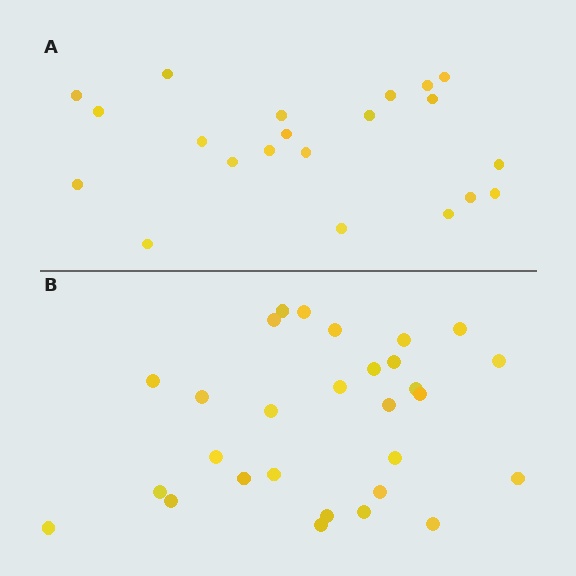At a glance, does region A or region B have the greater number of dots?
Region B (the bottom region) has more dots.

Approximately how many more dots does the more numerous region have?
Region B has roughly 8 or so more dots than region A.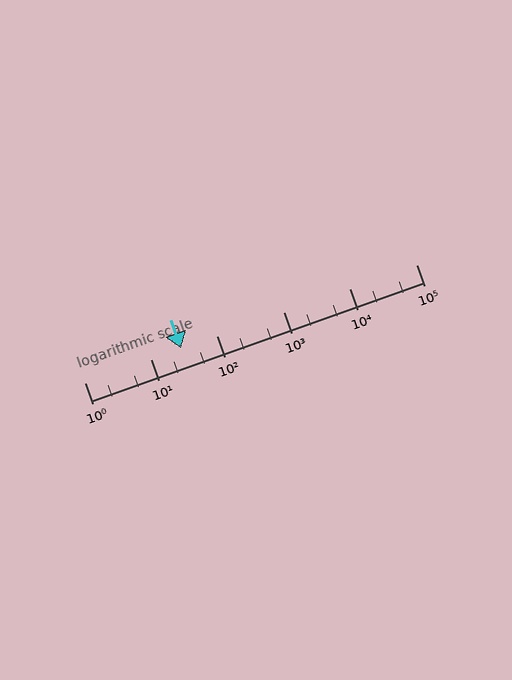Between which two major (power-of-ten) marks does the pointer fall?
The pointer is between 10 and 100.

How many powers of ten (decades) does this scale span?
The scale spans 5 decades, from 1 to 100000.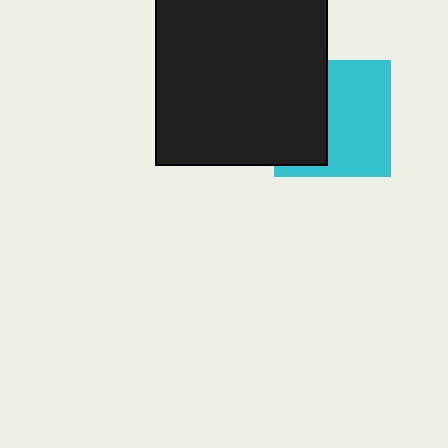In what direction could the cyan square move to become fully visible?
The cyan square could move right. That would shift it out from behind the black square entirely.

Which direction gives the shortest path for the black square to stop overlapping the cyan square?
Moving left gives the shortest separation.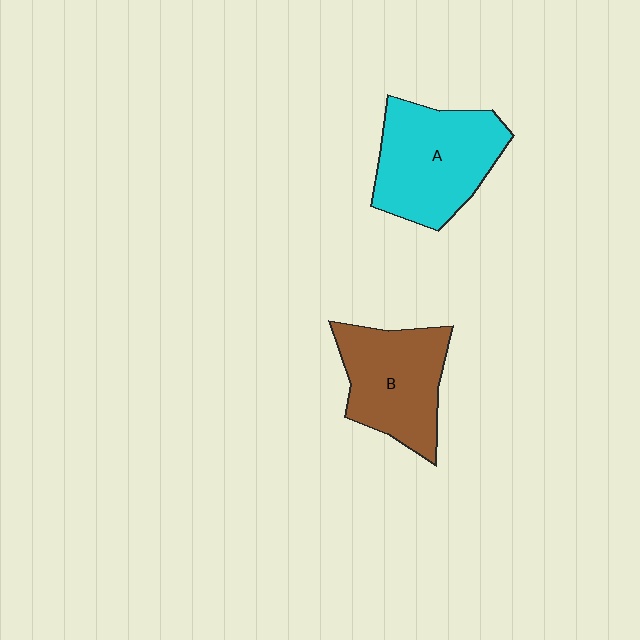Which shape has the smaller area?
Shape B (brown).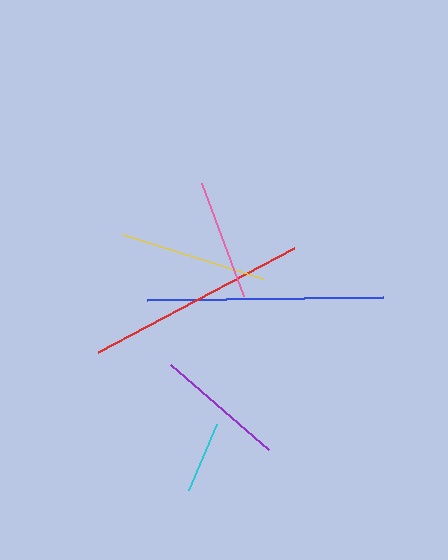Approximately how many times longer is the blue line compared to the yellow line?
The blue line is approximately 1.6 times the length of the yellow line.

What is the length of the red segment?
The red segment is approximately 222 pixels long.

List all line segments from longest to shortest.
From longest to shortest: blue, red, yellow, purple, pink, cyan.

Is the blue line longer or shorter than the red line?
The blue line is longer than the red line.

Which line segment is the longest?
The blue line is the longest at approximately 236 pixels.